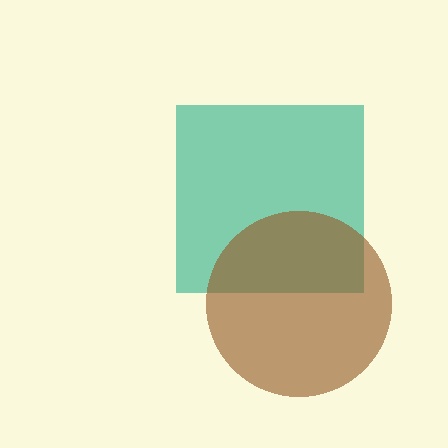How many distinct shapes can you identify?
There are 2 distinct shapes: a teal square, a brown circle.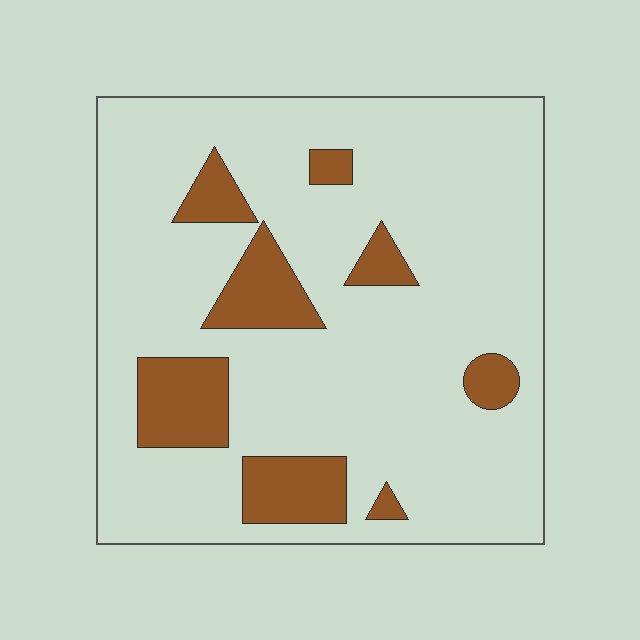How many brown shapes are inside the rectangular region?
8.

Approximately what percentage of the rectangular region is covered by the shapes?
Approximately 15%.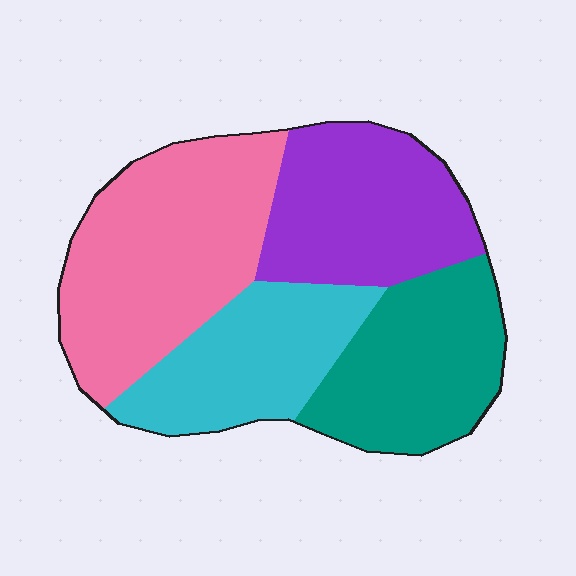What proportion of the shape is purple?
Purple takes up about one quarter (1/4) of the shape.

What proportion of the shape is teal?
Teal covers 23% of the shape.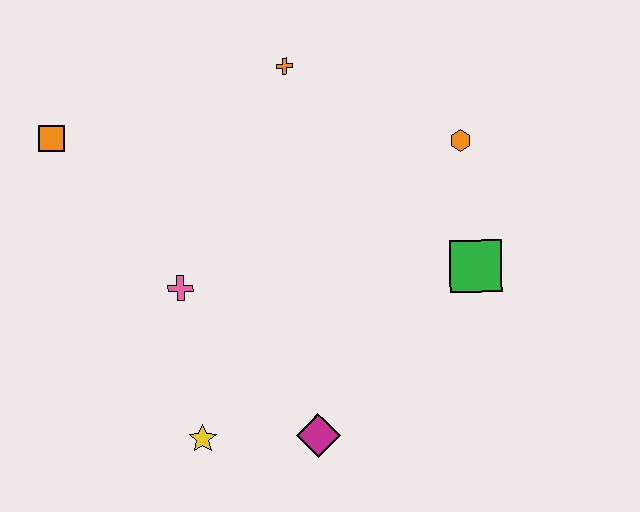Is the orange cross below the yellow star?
No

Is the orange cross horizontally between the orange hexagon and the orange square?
Yes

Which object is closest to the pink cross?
The yellow star is closest to the pink cross.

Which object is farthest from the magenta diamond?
The orange square is farthest from the magenta diamond.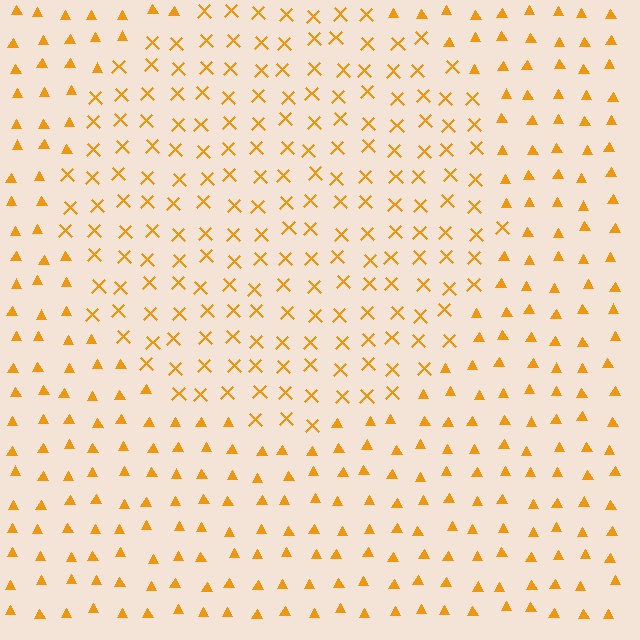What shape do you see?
I see a circle.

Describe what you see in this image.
The image is filled with small orange elements arranged in a uniform grid. A circle-shaped region contains X marks, while the surrounding area contains triangles. The boundary is defined purely by the change in element shape.